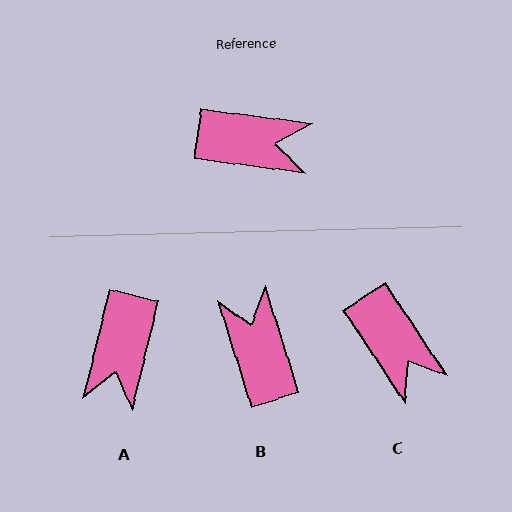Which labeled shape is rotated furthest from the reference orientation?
B, about 115 degrees away.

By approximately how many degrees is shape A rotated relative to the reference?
Approximately 97 degrees clockwise.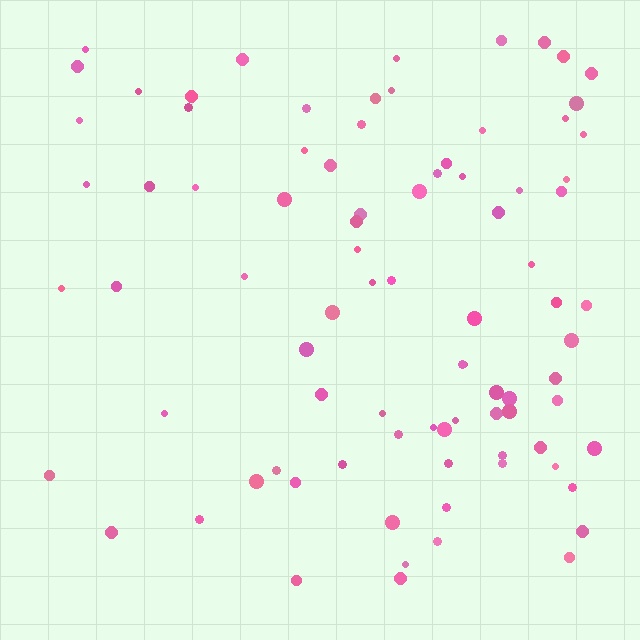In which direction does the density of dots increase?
From left to right, with the right side densest.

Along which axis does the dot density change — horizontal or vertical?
Horizontal.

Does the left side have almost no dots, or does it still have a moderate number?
Still a moderate number, just noticeably fewer than the right.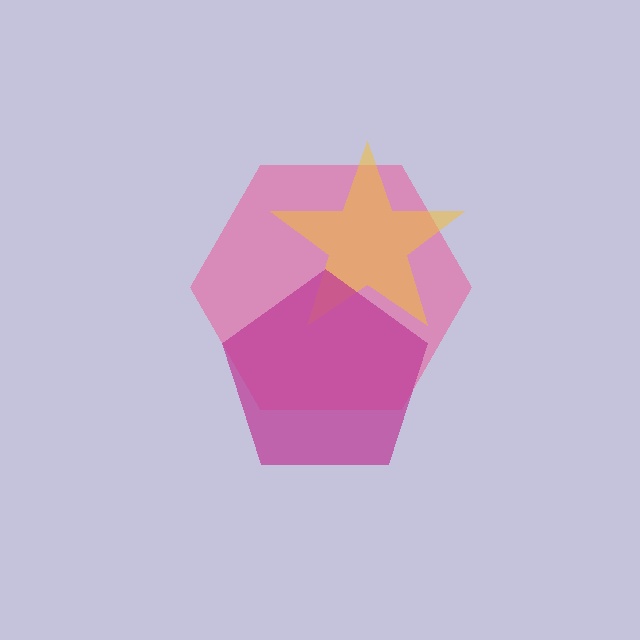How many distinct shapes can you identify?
There are 3 distinct shapes: a pink hexagon, a yellow star, a magenta pentagon.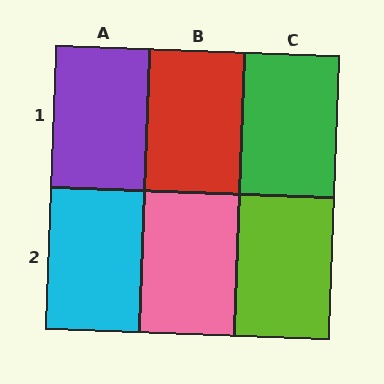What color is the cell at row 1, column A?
Purple.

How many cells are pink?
1 cell is pink.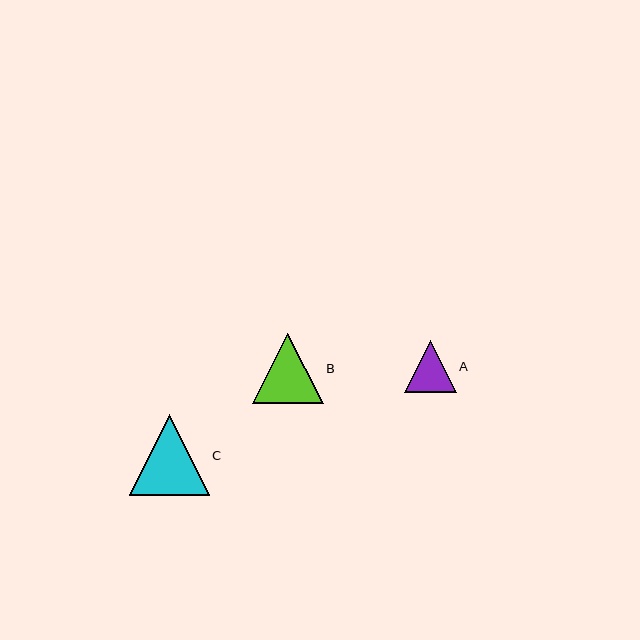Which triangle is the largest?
Triangle C is the largest with a size of approximately 80 pixels.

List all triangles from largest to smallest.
From largest to smallest: C, B, A.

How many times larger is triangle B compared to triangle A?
Triangle B is approximately 1.4 times the size of triangle A.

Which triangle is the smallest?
Triangle A is the smallest with a size of approximately 52 pixels.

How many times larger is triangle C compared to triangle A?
Triangle C is approximately 1.5 times the size of triangle A.